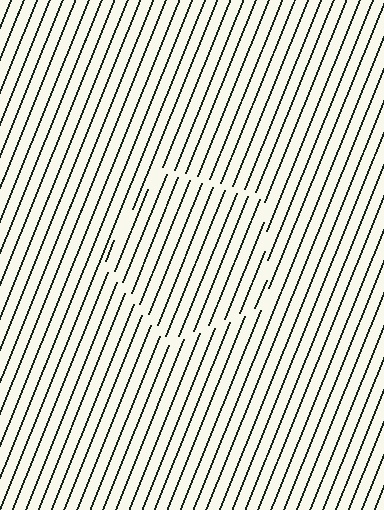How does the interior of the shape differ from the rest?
The interior of the shape contains the same grating, shifted by half a period — the contour is defined by the phase discontinuity where line-ends from the inner and outer gratings abut.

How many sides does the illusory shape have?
5 sides — the line-ends trace a pentagon.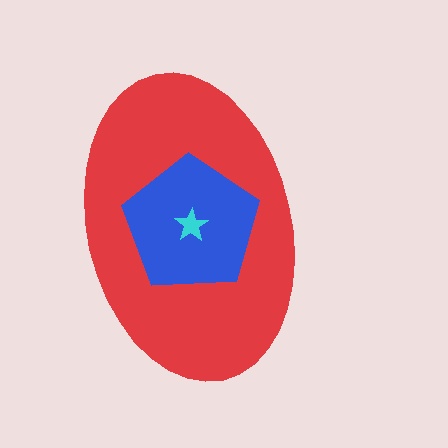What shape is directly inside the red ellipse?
The blue pentagon.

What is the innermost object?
The cyan star.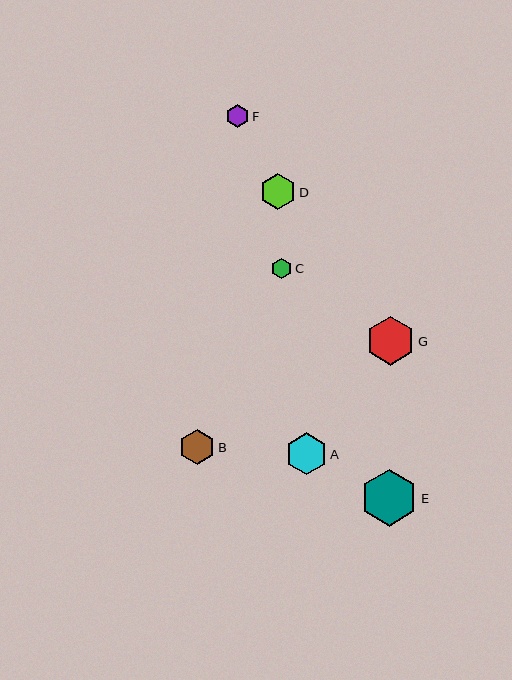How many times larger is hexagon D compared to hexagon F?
Hexagon D is approximately 1.6 times the size of hexagon F.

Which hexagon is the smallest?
Hexagon C is the smallest with a size of approximately 21 pixels.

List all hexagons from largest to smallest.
From largest to smallest: E, G, A, B, D, F, C.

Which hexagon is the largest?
Hexagon E is the largest with a size of approximately 57 pixels.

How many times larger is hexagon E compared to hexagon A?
Hexagon E is approximately 1.3 times the size of hexagon A.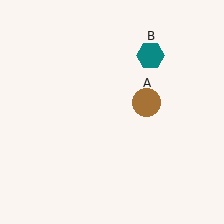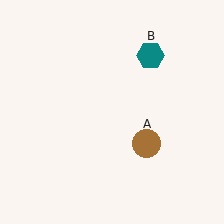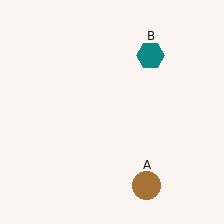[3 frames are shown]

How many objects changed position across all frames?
1 object changed position: brown circle (object A).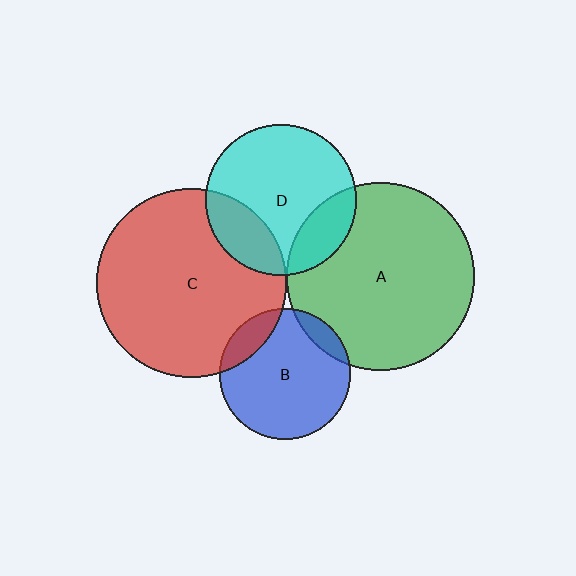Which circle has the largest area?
Circle C (red).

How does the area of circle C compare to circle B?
Approximately 2.1 times.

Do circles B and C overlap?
Yes.